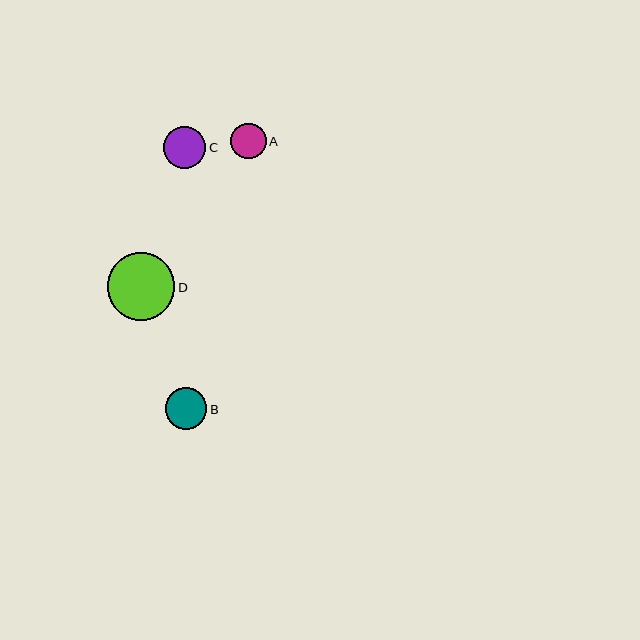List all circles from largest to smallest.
From largest to smallest: D, C, B, A.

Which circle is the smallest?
Circle A is the smallest with a size of approximately 35 pixels.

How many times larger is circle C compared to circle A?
Circle C is approximately 1.2 times the size of circle A.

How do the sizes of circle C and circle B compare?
Circle C and circle B are approximately the same size.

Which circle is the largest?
Circle D is the largest with a size of approximately 68 pixels.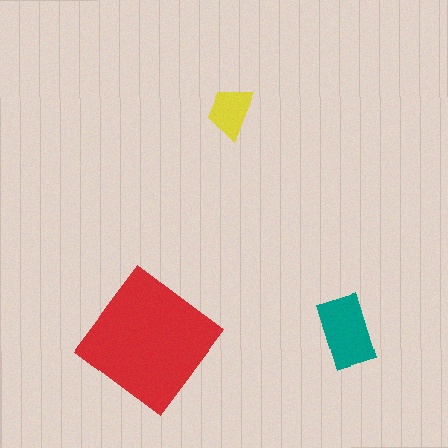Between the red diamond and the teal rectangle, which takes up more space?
The red diamond.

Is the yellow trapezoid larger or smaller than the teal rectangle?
Smaller.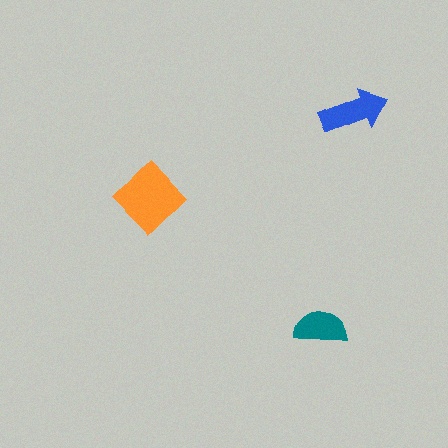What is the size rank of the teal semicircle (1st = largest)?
3rd.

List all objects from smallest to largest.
The teal semicircle, the blue arrow, the orange diamond.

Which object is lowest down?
The teal semicircle is bottommost.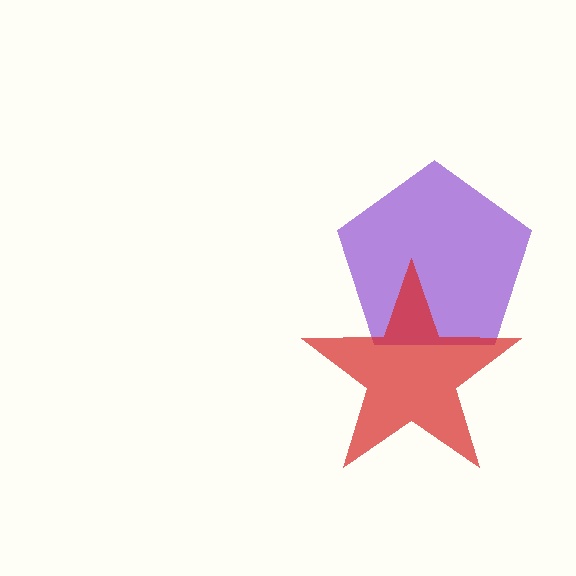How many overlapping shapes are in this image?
There are 2 overlapping shapes in the image.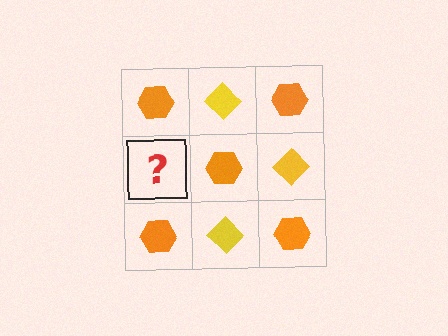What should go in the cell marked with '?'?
The missing cell should contain a yellow diamond.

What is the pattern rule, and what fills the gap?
The rule is that it alternates orange hexagon and yellow diamond in a checkerboard pattern. The gap should be filled with a yellow diamond.